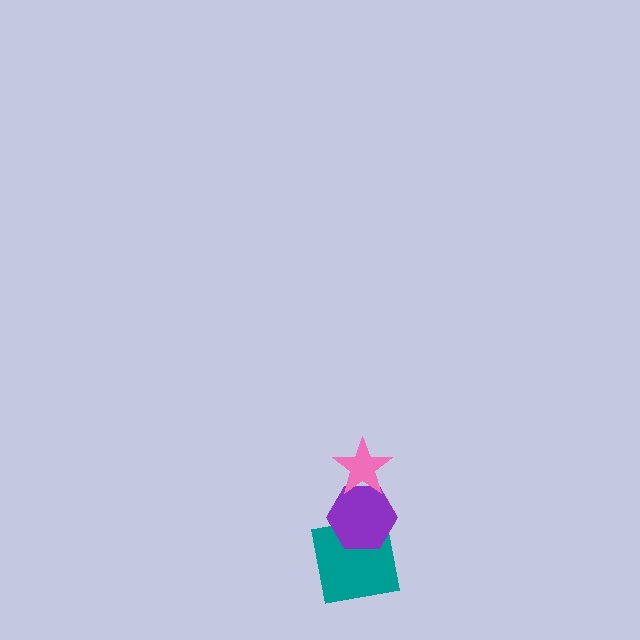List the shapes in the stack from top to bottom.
From top to bottom: the pink star, the purple hexagon, the teal square.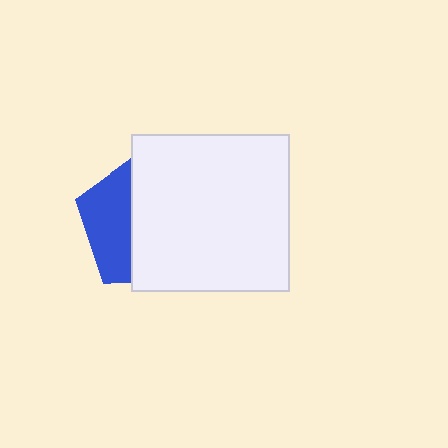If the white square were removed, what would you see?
You would see the complete blue pentagon.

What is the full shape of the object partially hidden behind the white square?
The partially hidden object is a blue pentagon.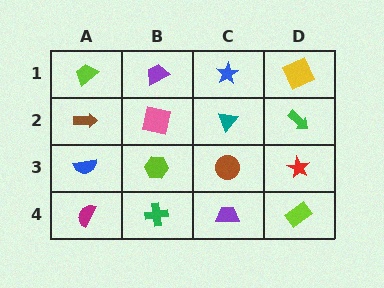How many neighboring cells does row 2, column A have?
3.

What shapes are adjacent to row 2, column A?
A lime trapezoid (row 1, column A), a blue semicircle (row 3, column A), a pink square (row 2, column B).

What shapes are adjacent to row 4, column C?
A brown circle (row 3, column C), a green cross (row 4, column B), a lime rectangle (row 4, column D).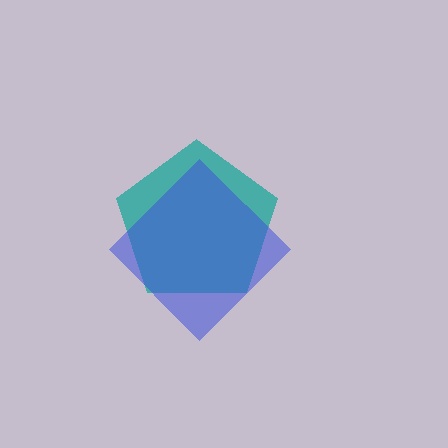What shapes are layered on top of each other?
The layered shapes are: a teal pentagon, a blue diamond.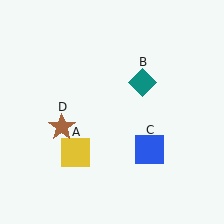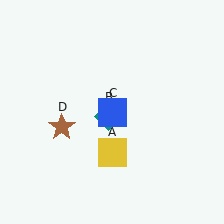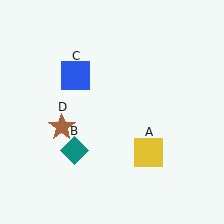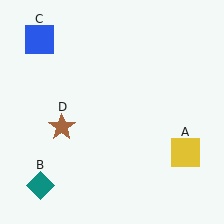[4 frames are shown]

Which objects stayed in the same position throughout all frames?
Brown star (object D) remained stationary.